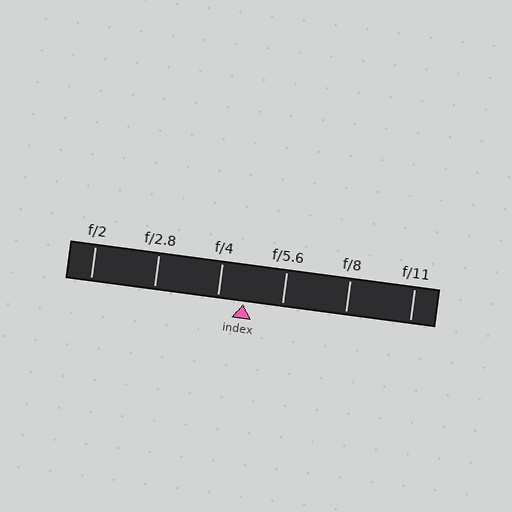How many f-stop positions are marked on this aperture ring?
There are 6 f-stop positions marked.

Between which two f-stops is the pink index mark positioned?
The index mark is between f/4 and f/5.6.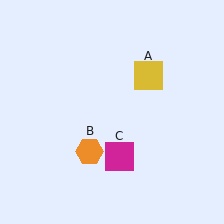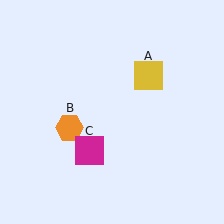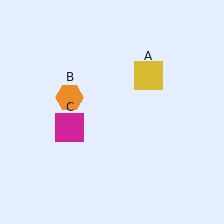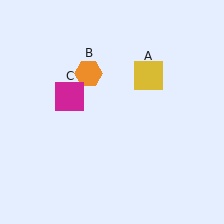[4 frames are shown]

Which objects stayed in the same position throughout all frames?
Yellow square (object A) remained stationary.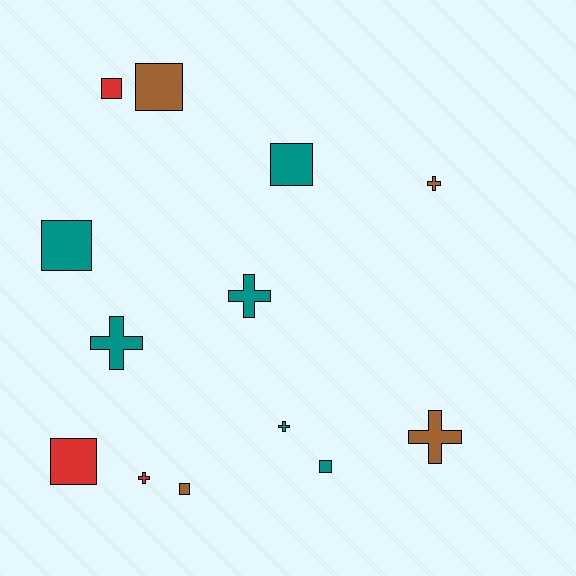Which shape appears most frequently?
Square, with 7 objects.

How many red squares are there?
There are 2 red squares.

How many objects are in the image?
There are 13 objects.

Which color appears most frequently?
Teal, with 6 objects.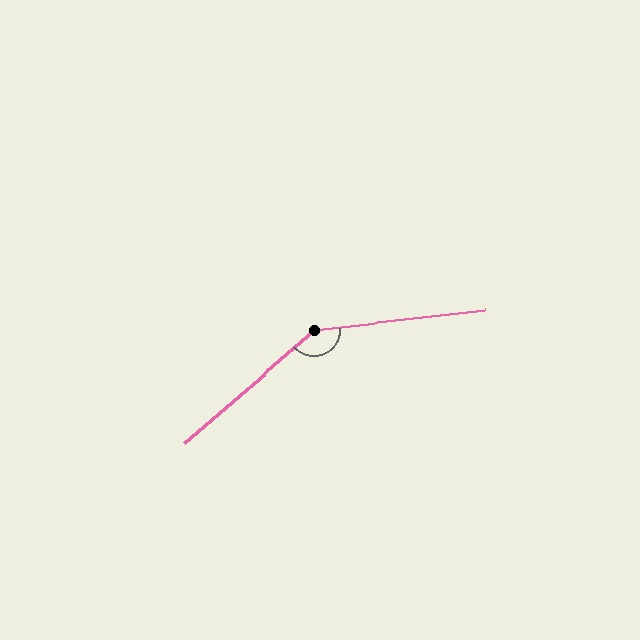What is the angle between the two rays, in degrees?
Approximately 146 degrees.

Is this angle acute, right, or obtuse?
It is obtuse.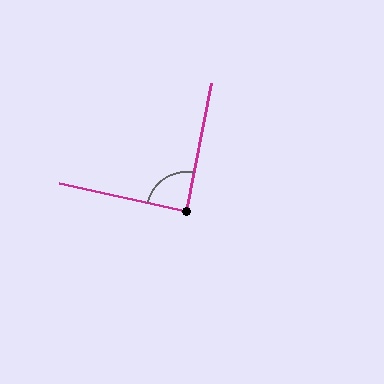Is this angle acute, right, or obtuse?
It is approximately a right angle.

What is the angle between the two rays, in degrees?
Approximately 89 degrees.